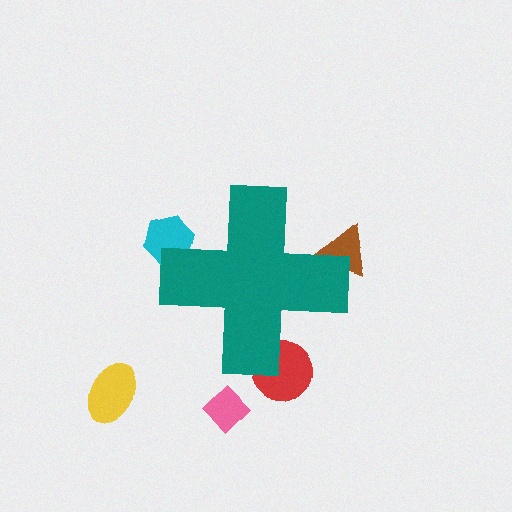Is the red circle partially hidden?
Yes, the red circle is partially hidden behind the teal cross.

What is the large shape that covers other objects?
A teal cross.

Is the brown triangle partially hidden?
Yes, the brown triangle is partially hidden behind the teal cross.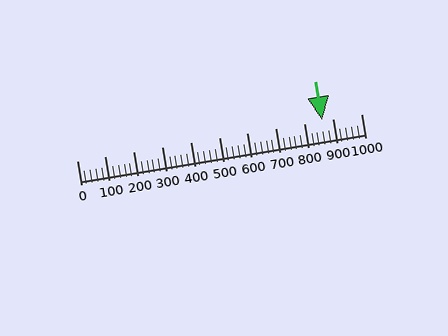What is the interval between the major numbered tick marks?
The major tick marks are spaced 100 units apart.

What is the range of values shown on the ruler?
The ruler shows values from 0 to 1000.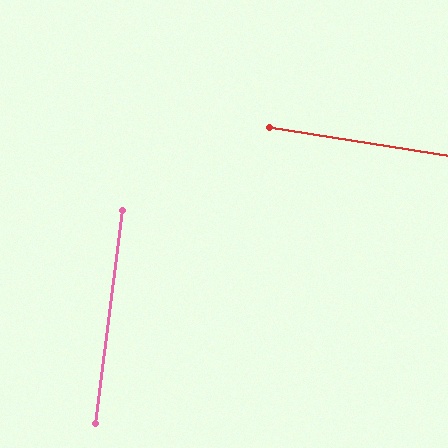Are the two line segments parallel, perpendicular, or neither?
Perpendicular — they meet at approximately 88°.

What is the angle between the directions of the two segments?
Approximately 88 degrees.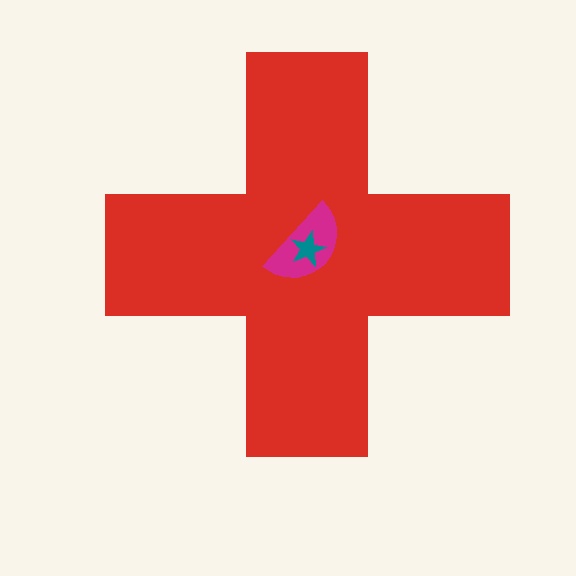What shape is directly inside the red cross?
The magenta semicircle.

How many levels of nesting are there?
3.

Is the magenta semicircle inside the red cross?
Yes.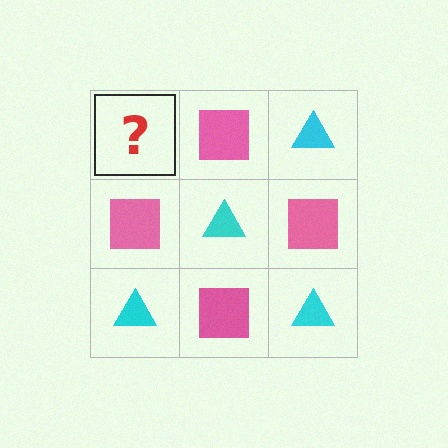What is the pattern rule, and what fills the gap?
The rule is that it alternates cyan triangle and pink square in a checkerboard pattern. The gap should be filled with a cyan triangle.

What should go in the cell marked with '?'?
The missing cell should contain a cyan triangle.